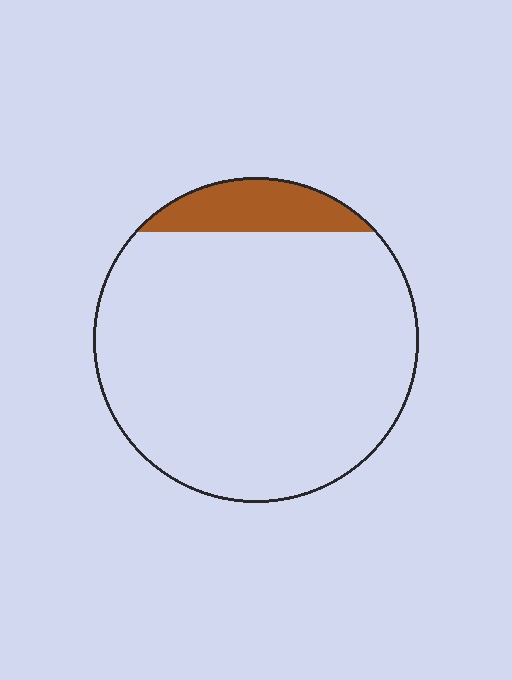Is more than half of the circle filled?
No.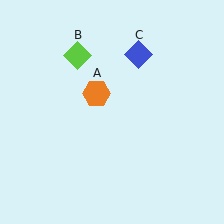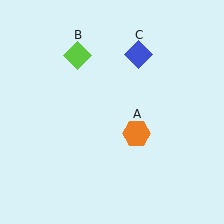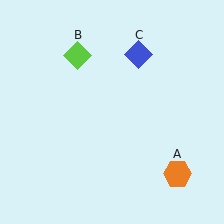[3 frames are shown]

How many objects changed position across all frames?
1 object changed position: orange hexagon (object A).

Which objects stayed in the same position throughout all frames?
Lime diamond (object B) and blue diamond (object C) remained stationary.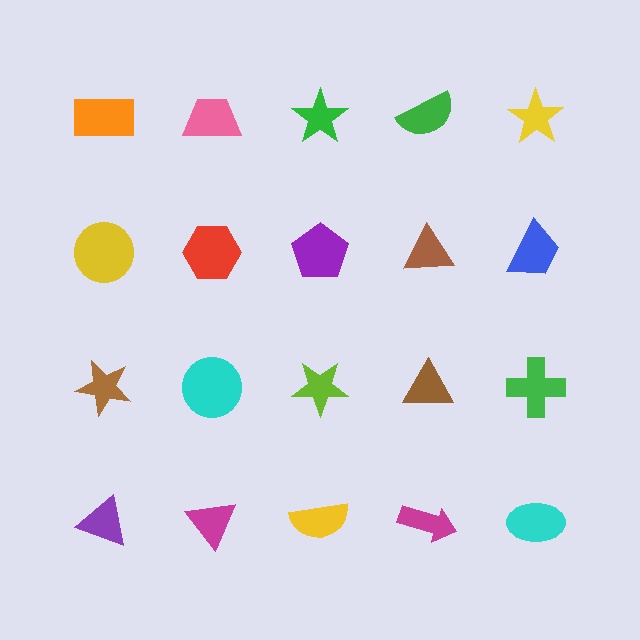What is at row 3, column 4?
A brown triangle.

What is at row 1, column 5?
A yellow star.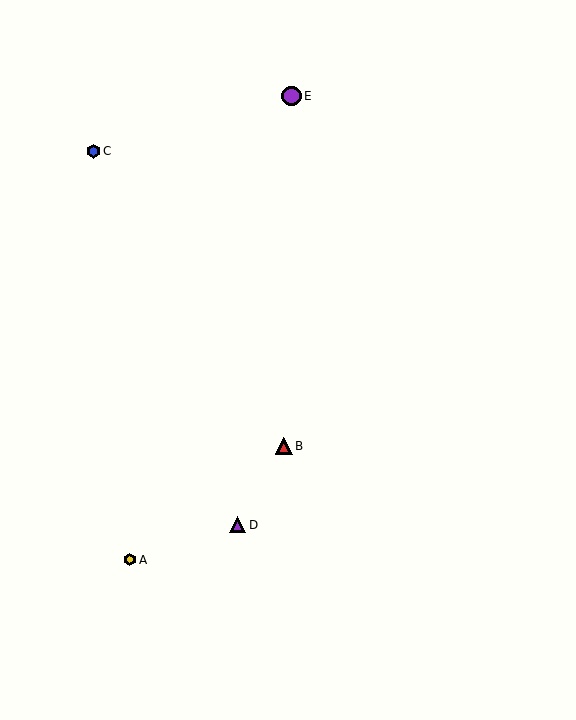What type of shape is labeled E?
Shape E is a purple circle.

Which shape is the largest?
The purple circle (labeled E) is the largest.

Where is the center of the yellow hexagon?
The center of the yellow hexagon is at (130, 560).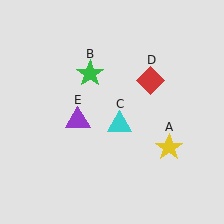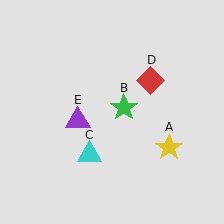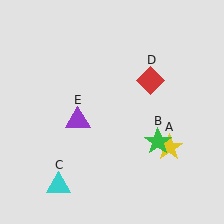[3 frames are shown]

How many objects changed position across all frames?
2 objects changed position: green star (object B), cyan triangle (object C).